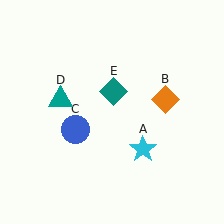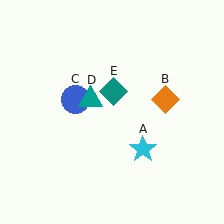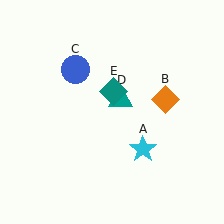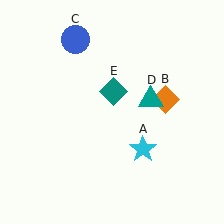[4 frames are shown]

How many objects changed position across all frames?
2 objects changed position: blue circle (object C), teal triangle (object D).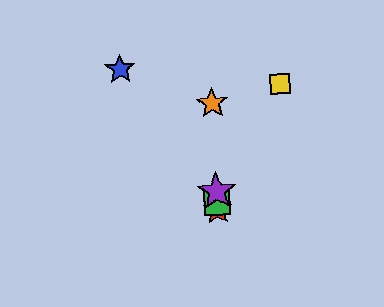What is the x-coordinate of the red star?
The red star is at x≈218.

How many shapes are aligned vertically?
4 shapes (the red star, the green square, the purple star, the orange star) are aligned vertically.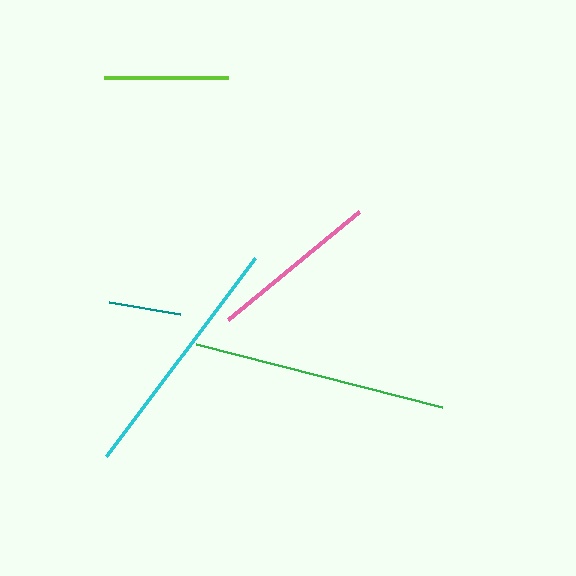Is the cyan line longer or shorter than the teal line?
The cyan line is longer than the teal line.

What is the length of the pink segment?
The pink segment is approximately 170 pixels long.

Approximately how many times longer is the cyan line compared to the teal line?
The cyan line is approximately 3.4 times the length of the teal line.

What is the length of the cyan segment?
The cyan segment is approximately 248 pixels long.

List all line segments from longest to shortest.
From longest to shortest: green, cyan, pink, lime, teal.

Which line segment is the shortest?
The teal line is the shortest at approximately 72 pixels.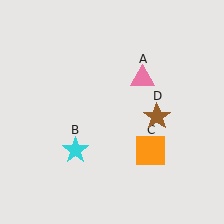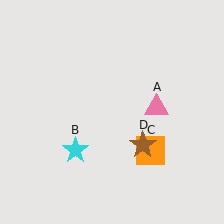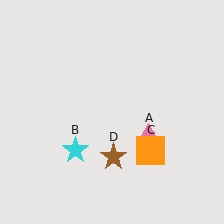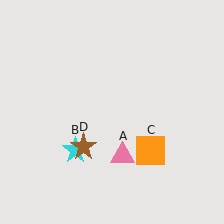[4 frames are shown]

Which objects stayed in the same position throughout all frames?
Cyan star (object B) and orange square (object C) remained stationary.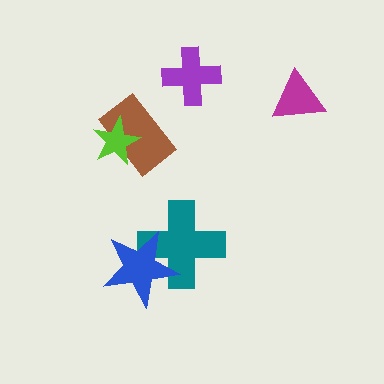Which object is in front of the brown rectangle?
The lime star is in front of the brown rectangle.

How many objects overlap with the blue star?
1 object overlaps with the blue star.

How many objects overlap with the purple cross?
0 objects overlap with the purple cross.